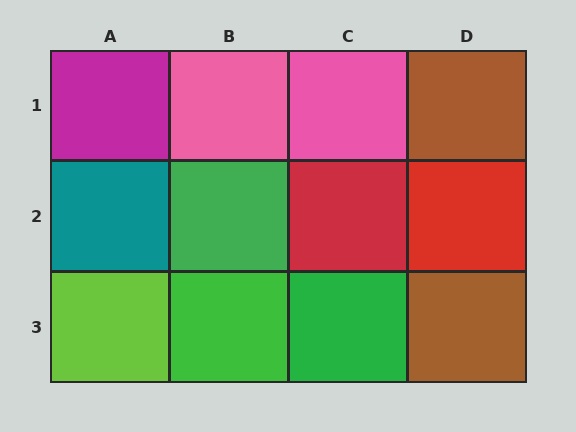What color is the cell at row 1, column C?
Pink.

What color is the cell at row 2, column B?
Green.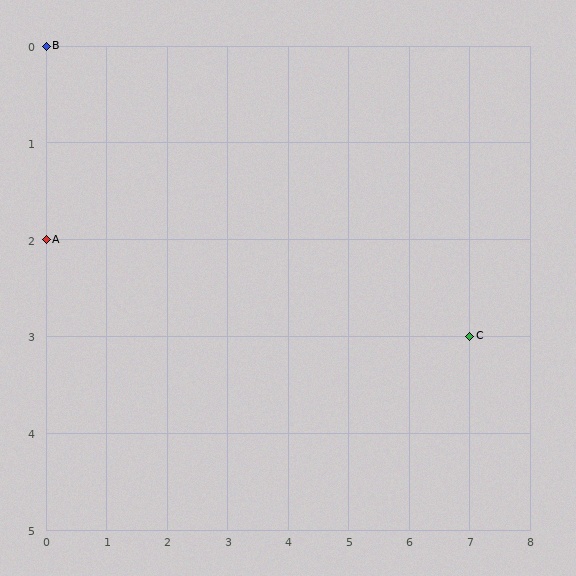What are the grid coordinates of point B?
Point B is at grid coordinates (0, 0).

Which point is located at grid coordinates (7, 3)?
Point C is at (7, 3).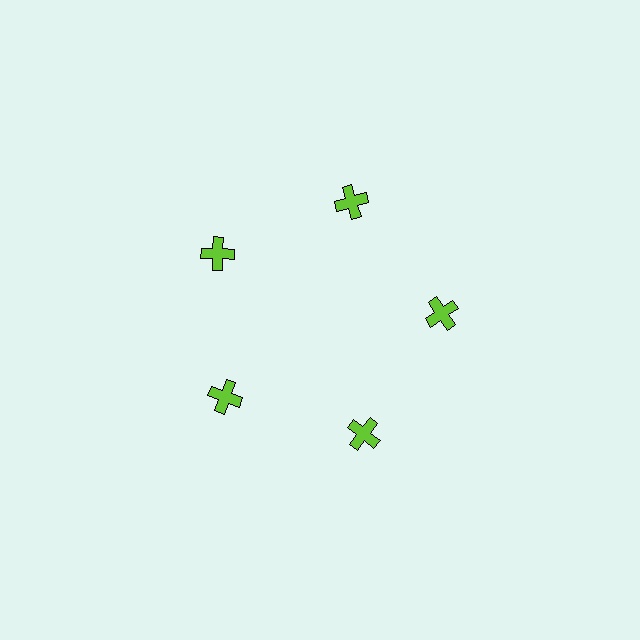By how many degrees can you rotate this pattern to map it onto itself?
The pattern maps onto itself every 72 degrees of rotation.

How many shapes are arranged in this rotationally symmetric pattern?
There are 5 shapes, arranged in 5 groups of 1.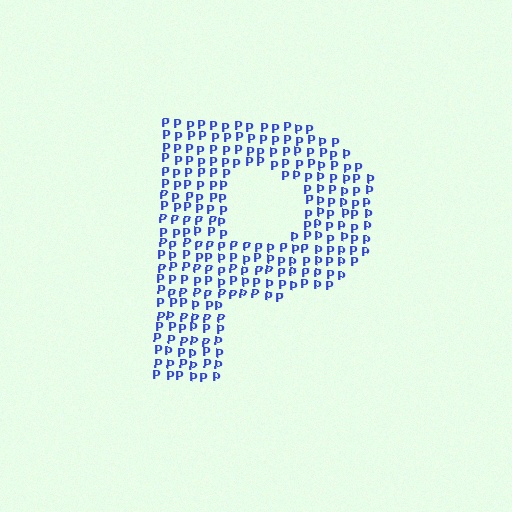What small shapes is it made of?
It is made of small letter P's.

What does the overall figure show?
The overall figure shows the letter P.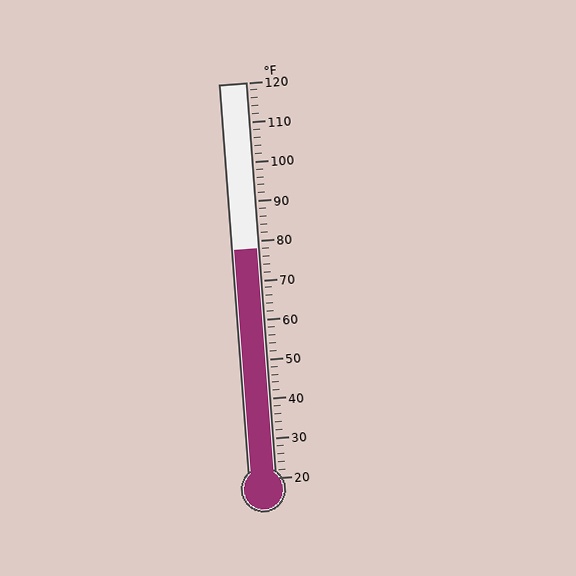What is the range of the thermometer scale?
The thermometer scale ranges from 20°F to 120°F.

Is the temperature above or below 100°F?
The temperature is below 100°F.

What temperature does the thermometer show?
The thermometer shows approximately 78°F.